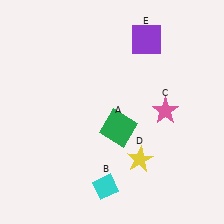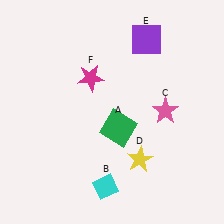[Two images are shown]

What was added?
A magenta star (F) was added in Image 2.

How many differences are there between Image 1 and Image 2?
There is 1 difference between the two images.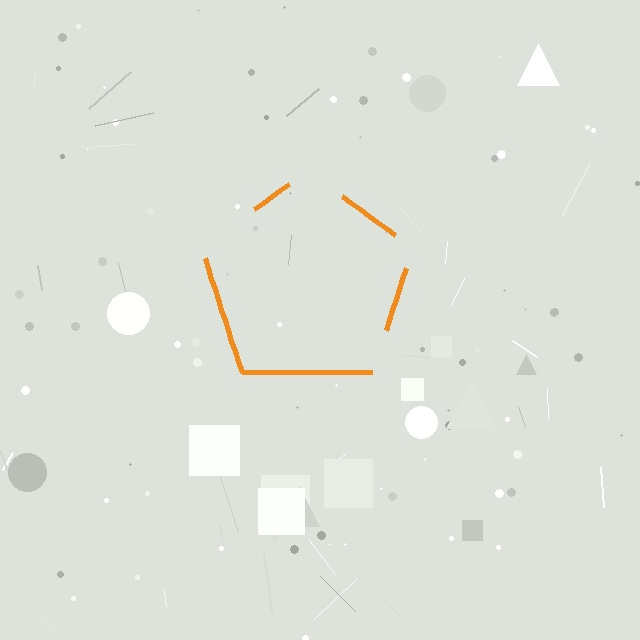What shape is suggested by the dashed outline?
The dashed outline suggests a pentagon.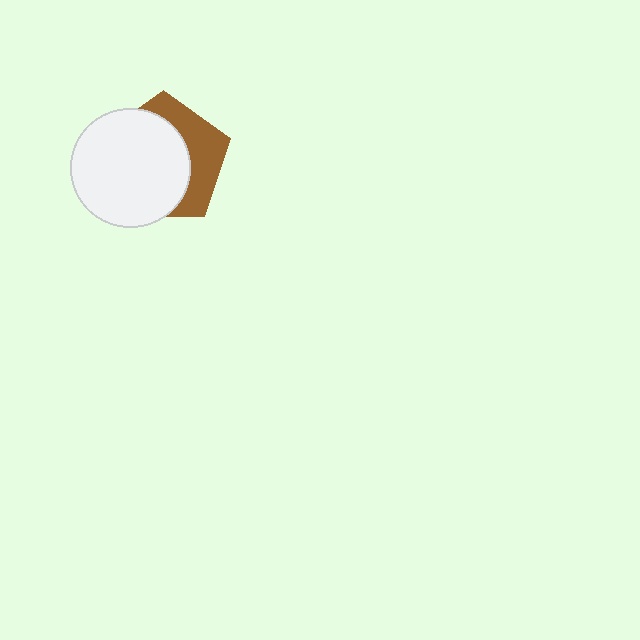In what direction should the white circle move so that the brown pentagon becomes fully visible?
The white circle should move toward the lower-left. That is the shortest direction to clear the overlap and leave the brown pentagon fully visible.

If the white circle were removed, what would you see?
You would see the complete brown pentagon.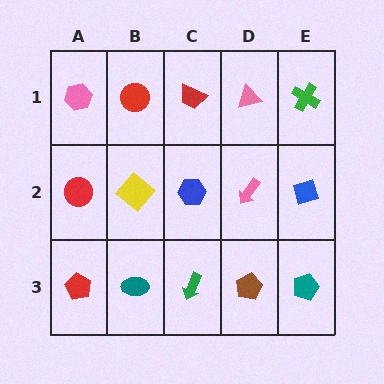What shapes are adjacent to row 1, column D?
A pink arrow (row 2, column D), a red trapezoid (row 1, column C), a green cross (row 1, column E).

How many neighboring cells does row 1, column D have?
3.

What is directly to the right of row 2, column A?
A yellow diamond.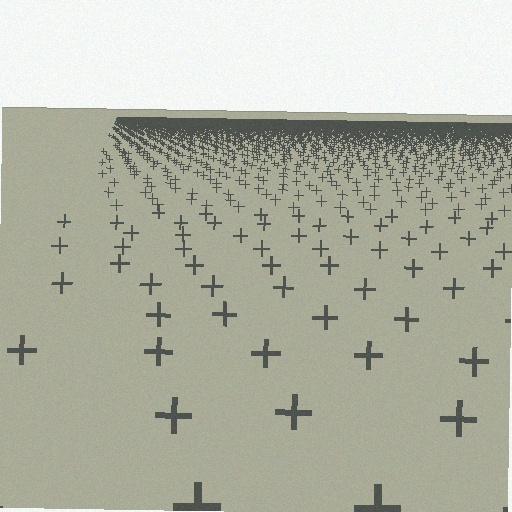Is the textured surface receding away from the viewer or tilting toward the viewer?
The surface is receding away from the viewer. Texture elements get smaller and denser toward the top.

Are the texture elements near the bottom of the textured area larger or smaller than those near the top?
Larger. Near the bottom, elements are closer to the viewer and appear at a bigger on-screen size.